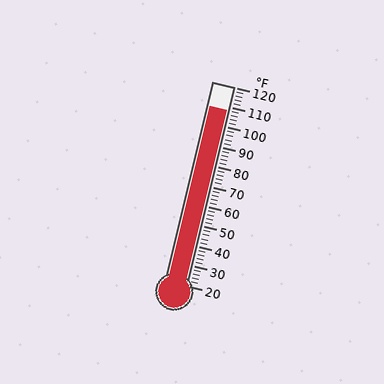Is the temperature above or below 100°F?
The temperature is above 100°F.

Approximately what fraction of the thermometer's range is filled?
The thermometer is filled to approximately 90% of its range.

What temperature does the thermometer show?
The thermometer shows approximately 108°F.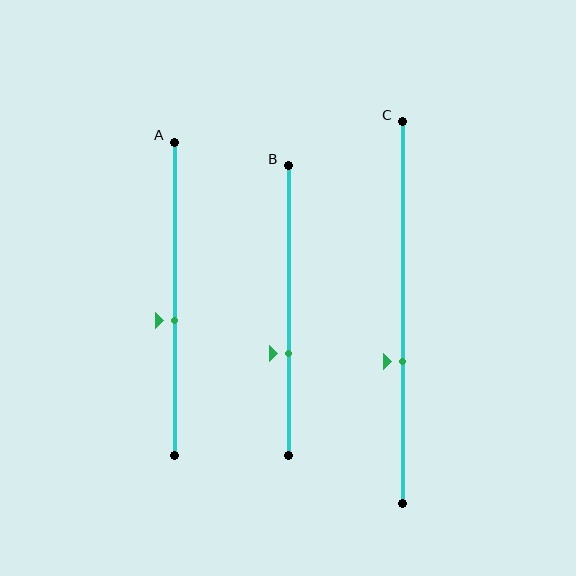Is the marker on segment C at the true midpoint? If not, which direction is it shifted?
No, the marker on segment C is shifted downward by about 13% of the segment length.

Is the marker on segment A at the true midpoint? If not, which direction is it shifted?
No, the marker on segment A is shifted downward by about 7% of the segment length.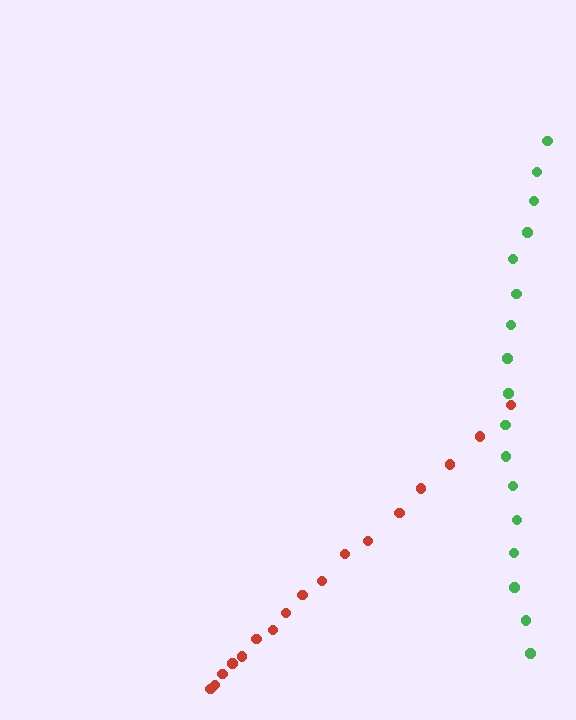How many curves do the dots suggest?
There are 2 distinct paths.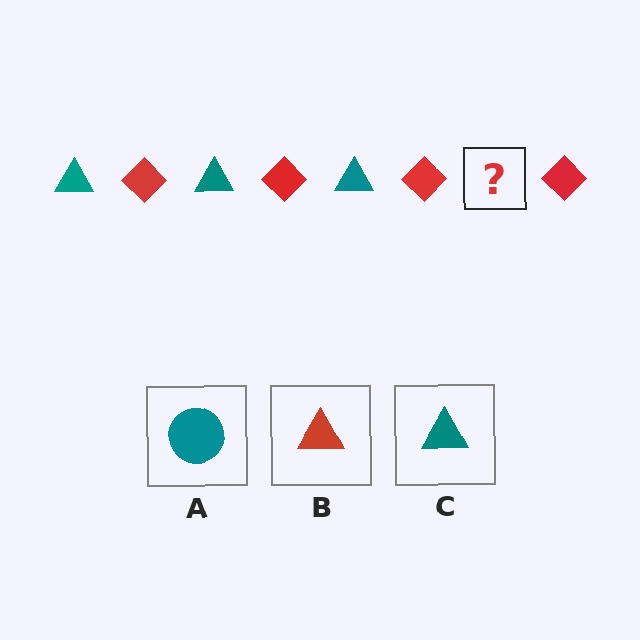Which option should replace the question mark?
Option C.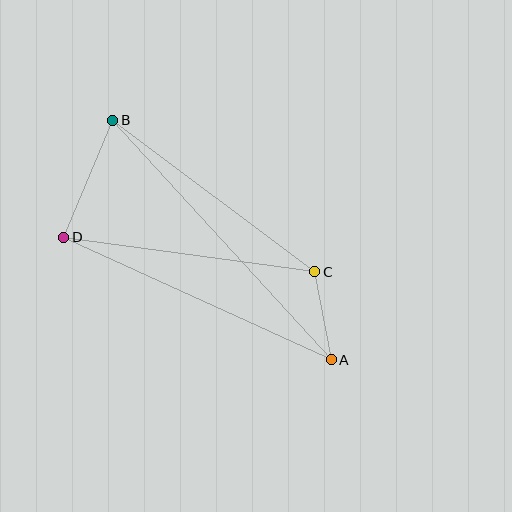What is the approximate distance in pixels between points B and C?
The distance between B and C is approximately 252 pixels.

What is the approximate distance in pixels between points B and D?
The distance between B and D is approximately 127 pixels.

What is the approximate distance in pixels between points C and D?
The distance between C and D is approximately 253 pixels.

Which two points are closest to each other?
Points A and C are closest to each other.